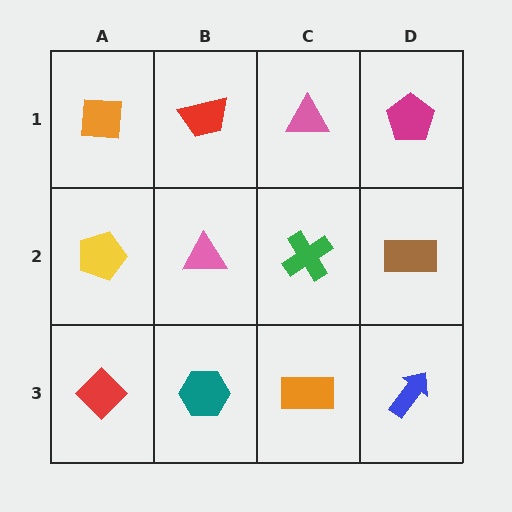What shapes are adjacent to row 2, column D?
A magenta pentagon (row 1, column D), a blue arrow (row 3, column D), a green cross (row 2, column C).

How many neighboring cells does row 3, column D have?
2.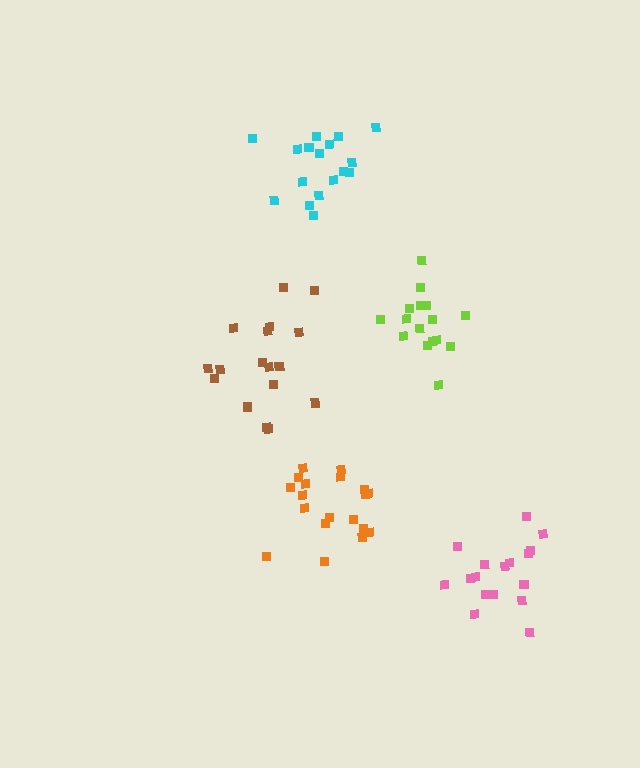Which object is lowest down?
The pink cluster is bottommost.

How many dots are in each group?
Group 1: 16 dots, Group 2: 17 dots, Group 3: 17 dots, Group 4: 19 dots, Group 5: 18 dots (87 total).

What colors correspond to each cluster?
The clusters are colored: lime, brown, pink, orange, cyan.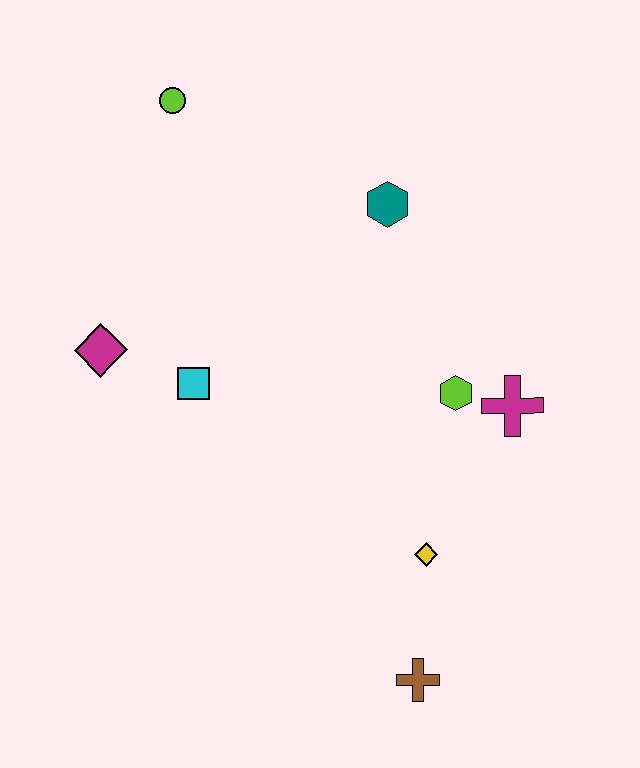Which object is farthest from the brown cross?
The lime circle is farthest from the brown cross.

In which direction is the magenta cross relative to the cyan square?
The magenta cross is to the right of the cyan square.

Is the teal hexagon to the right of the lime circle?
Yes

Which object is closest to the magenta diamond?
The cyan square is closest to the magenta diamond.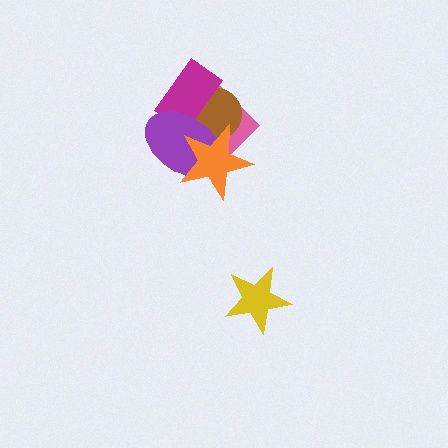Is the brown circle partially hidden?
Yes, it is partially covered by another shape.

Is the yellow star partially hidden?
No, no other shape covers it.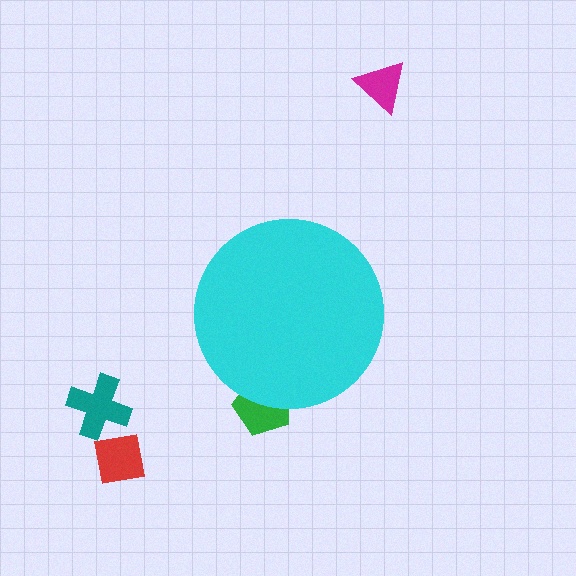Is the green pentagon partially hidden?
Yes, the green pentagon is partially hidden behind the cyan circle.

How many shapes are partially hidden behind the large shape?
1 shape is partially hidden.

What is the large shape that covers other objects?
A cyan circle.